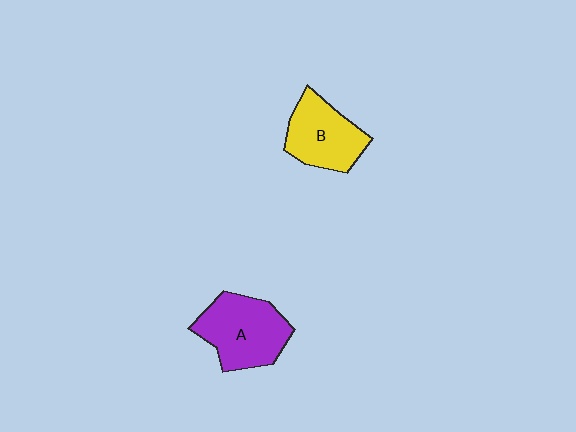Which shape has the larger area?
Shape A (purple).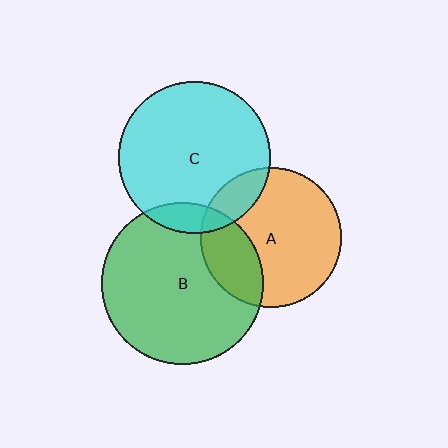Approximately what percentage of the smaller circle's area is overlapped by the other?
Approximately 10%.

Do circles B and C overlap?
Yes.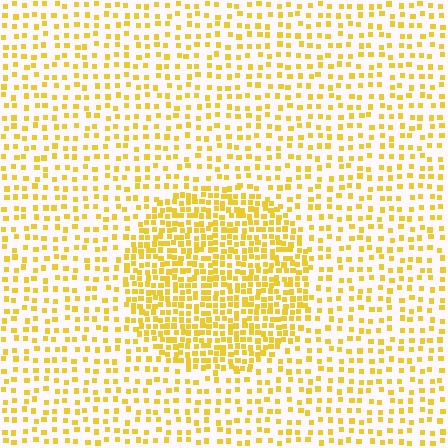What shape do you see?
I see a circle.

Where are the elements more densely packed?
The elements are more densely packed inside the circle boundary.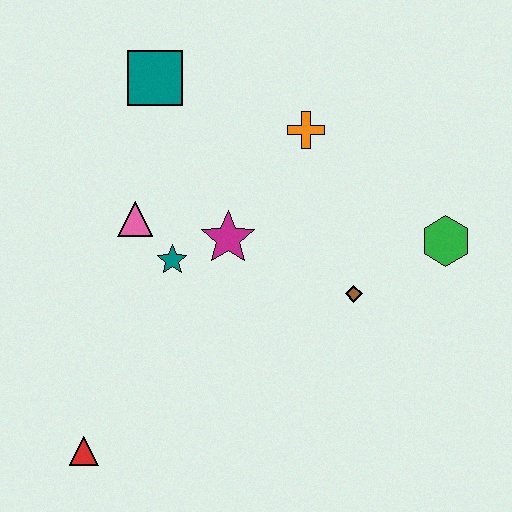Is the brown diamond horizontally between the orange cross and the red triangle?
No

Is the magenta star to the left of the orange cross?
Yes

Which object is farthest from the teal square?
The red triangle is farthest from the teal square.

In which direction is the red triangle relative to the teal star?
The red triangle is below the teal star.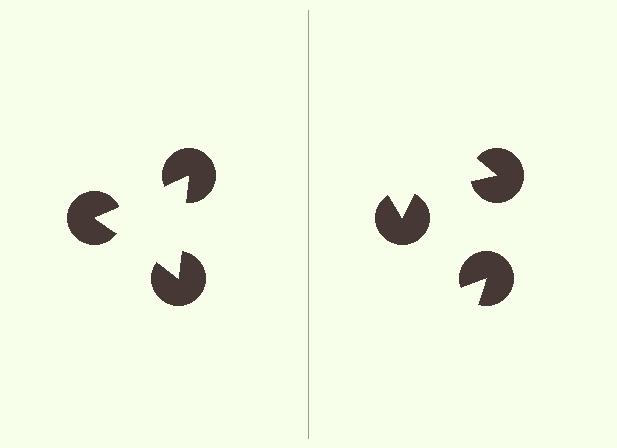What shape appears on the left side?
An illusory triangle.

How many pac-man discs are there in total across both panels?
6 — 3 on each side.